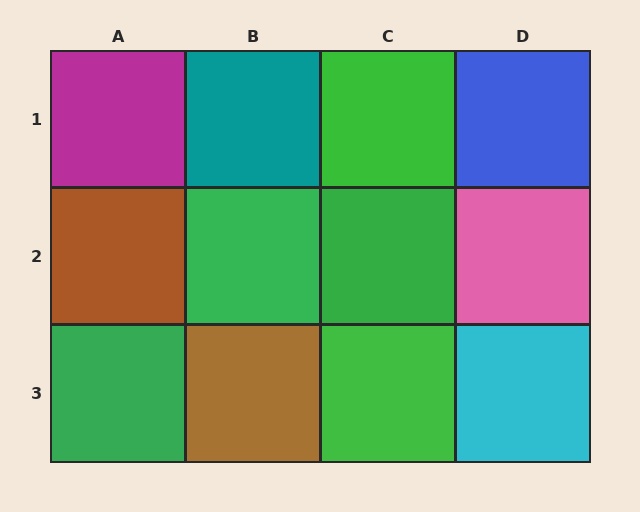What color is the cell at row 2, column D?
Pink.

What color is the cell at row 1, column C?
Green.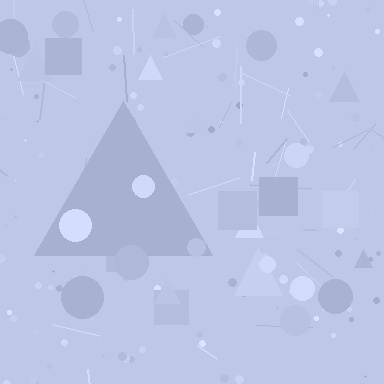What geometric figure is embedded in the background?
A triangle is embedded in the background.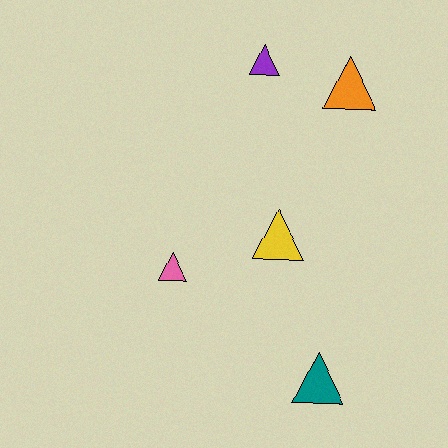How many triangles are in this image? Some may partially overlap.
There are 5 triangles.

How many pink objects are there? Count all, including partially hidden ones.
There is 1 pink object.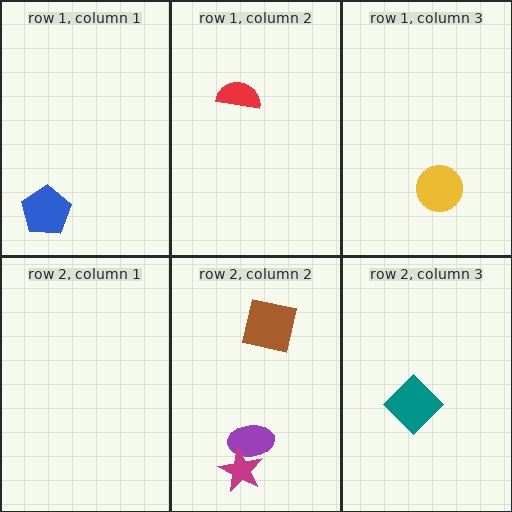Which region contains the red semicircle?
The row 1, column 2 region.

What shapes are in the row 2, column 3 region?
The teal diamond.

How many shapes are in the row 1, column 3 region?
1.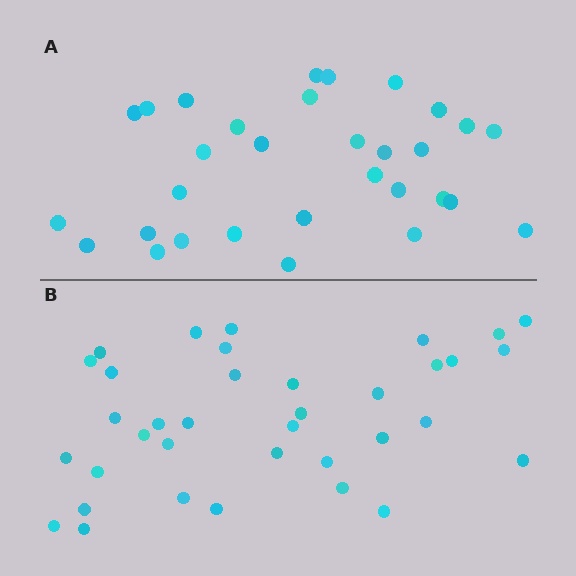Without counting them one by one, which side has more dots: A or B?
Region B (the bottom region) has more dots.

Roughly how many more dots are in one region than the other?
Region B has about 5 more dots than region A.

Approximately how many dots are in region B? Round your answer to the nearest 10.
About 40 dots. (The exact count is 36, which rounds to 40.)